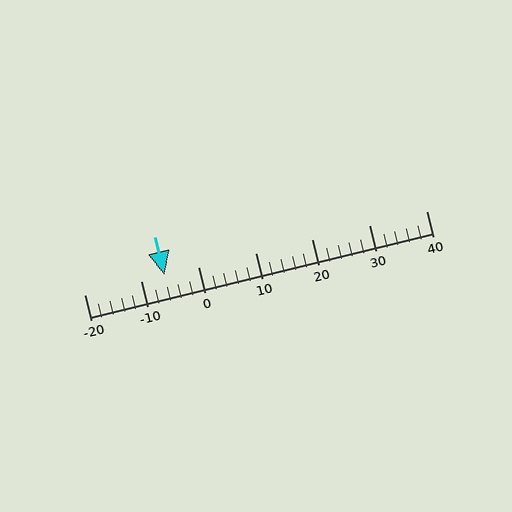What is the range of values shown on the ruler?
The ruler shows values from -20 to 40.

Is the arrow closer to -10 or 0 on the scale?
The arrow is closer to -10.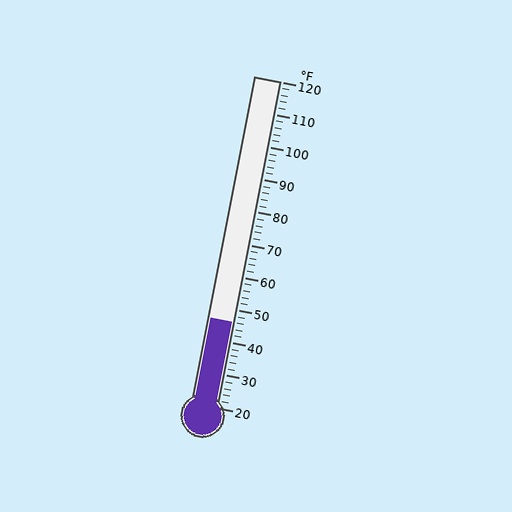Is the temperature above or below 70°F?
The temperature is below 70°F.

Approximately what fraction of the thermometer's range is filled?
The thermometer is filled to approximately 25% of its range.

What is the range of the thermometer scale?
The thermometer scale ranges from 20°F to 120°F.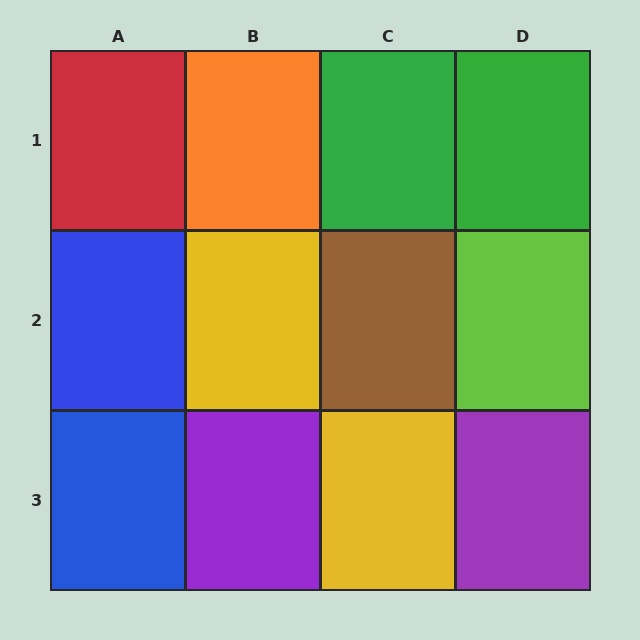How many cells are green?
2 cells are green.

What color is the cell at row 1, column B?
Orange.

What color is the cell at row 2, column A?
Blue.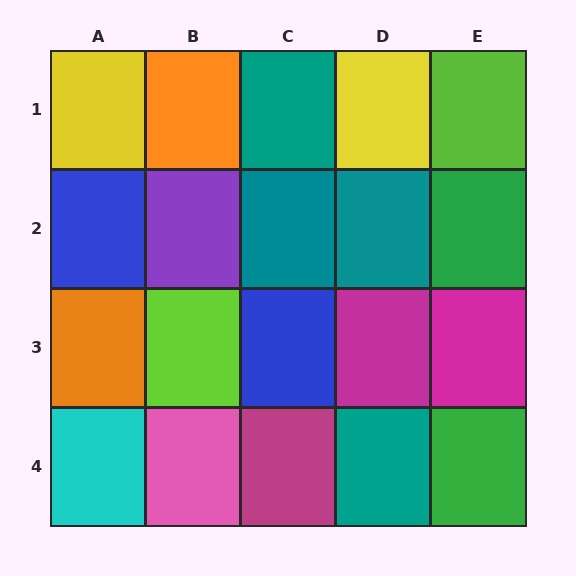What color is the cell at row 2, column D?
Teal.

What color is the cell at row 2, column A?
Blue.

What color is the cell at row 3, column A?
Orange.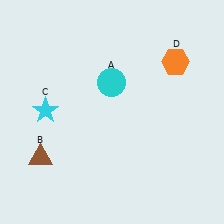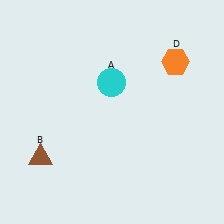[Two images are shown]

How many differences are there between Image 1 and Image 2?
There is 1 difference between the two images.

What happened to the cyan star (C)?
The cyan star (C) was removed in Image 2. It was in the top-left area of Image 1.